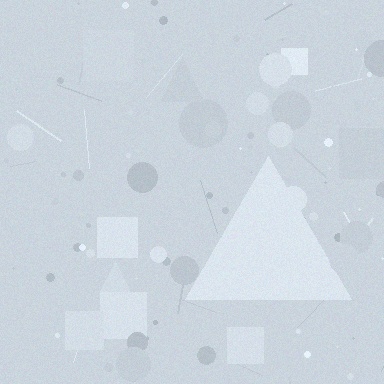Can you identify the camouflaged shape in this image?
The camouflaged shape is a triangle.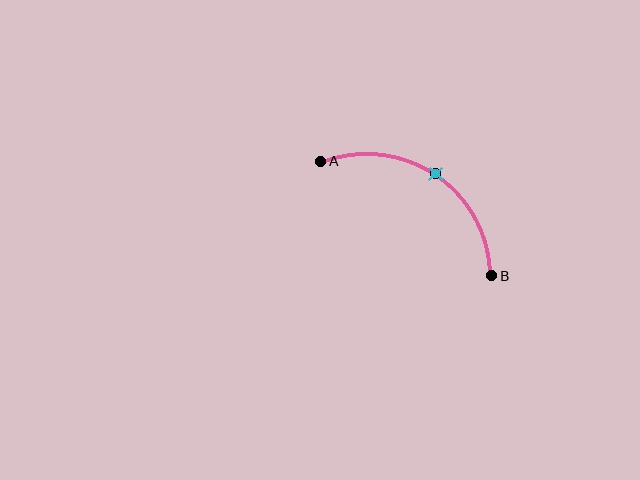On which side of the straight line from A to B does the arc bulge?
The arc bulges above and to the right of the straight line connecting A and B.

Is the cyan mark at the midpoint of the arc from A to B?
Yes. The cyan mark lies on the arc at equal arc-length from both A and B — it is the arc midpoint.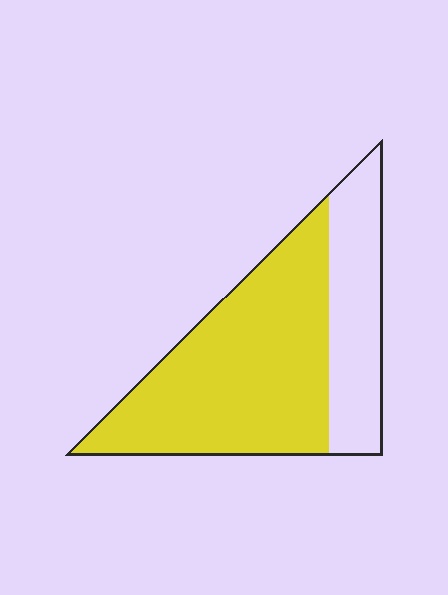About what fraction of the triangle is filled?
About two thirds (2/3).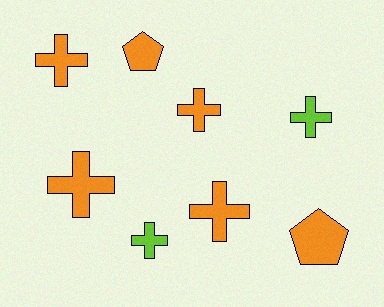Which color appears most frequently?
Orange, with 6 objects.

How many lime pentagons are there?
There are no lime pentagons.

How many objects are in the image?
There are 8 objects.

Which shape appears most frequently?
Cross, with 6 objects.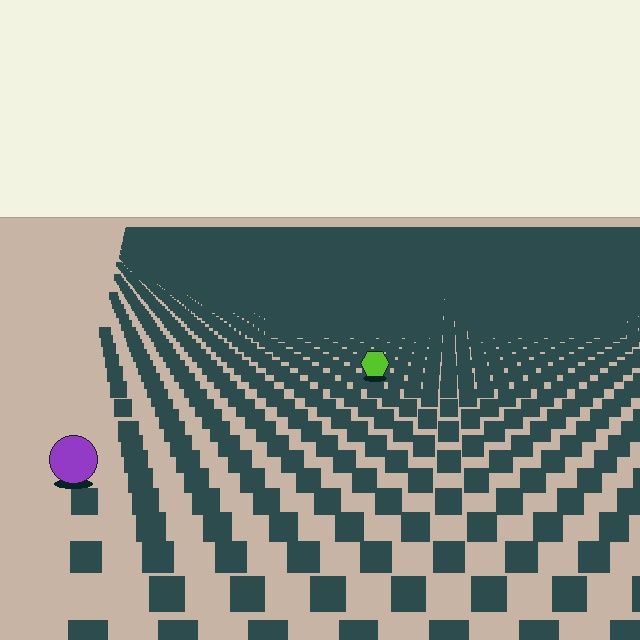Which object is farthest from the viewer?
The lime hexagon is farthest from the viewer. It appears smaller and the ground texture around it is denser.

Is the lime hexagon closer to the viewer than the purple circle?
No. The purple circle is closer — you can tell from the texture gradient: the ground texture is coarser near it.